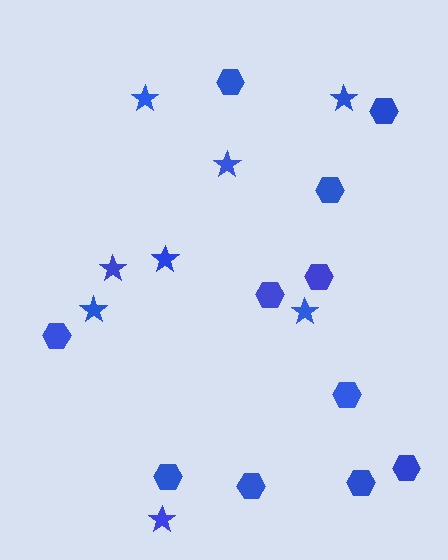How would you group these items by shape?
There are 2 groups: one group of hexagons (11) and one group of stars (8).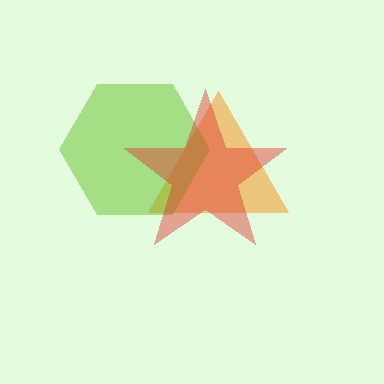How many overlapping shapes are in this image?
There are 3 overlapping shapes in the image.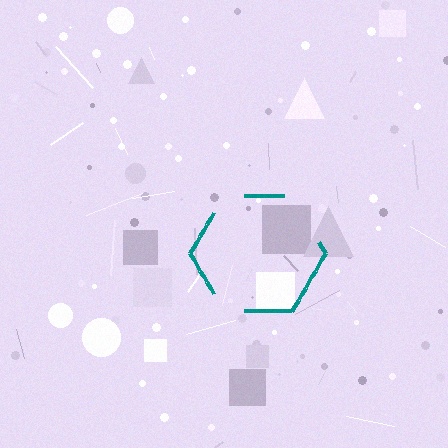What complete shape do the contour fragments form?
The contour fragments form a hexagon.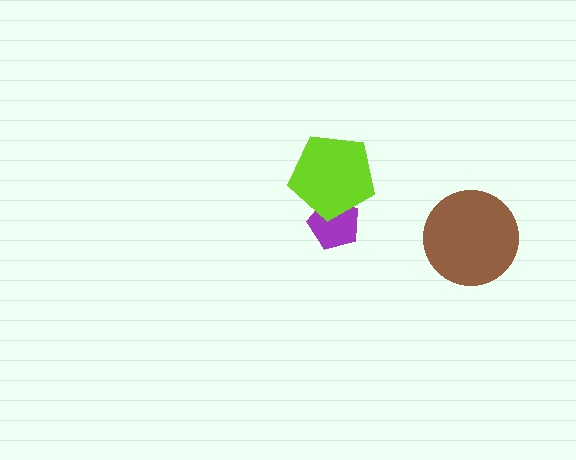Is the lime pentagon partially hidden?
No, no other shape covers it.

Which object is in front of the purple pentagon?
The lime pentagon is in front of the purple pentagon.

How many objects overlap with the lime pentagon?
1 object overlaps with the lime pentagon.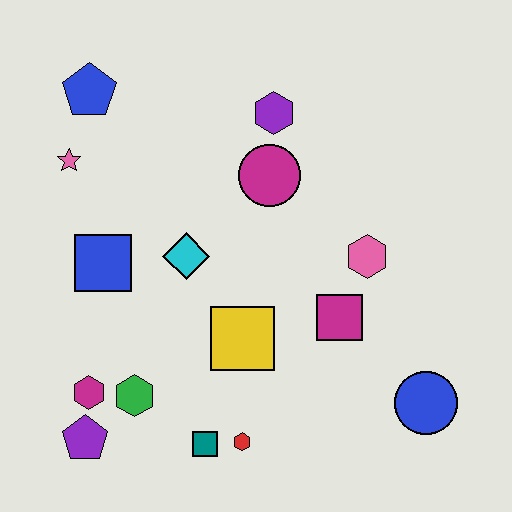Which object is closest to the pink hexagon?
The magenta square is closest to the pink hexagon.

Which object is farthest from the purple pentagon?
The purple hexagon is farthest from the purple pentagon.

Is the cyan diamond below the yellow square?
No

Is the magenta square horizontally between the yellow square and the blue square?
No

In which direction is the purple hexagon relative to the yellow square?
The purple hexagon is above the yellow square.